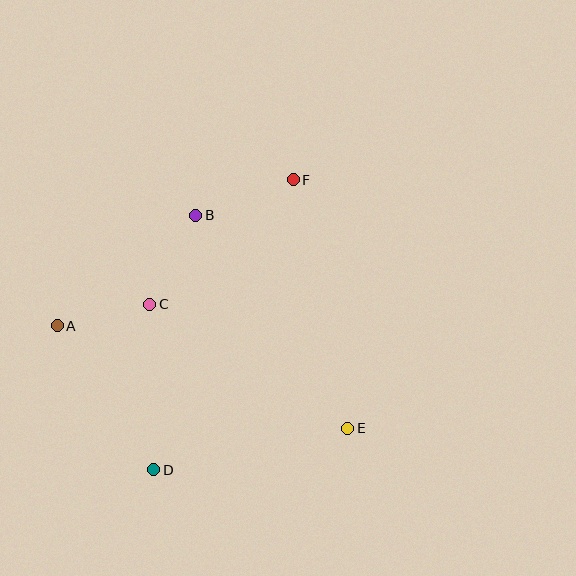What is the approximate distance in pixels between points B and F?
The distance between B and F is approximately 103 pixels.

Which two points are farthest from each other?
Points D and F are farthest from each other.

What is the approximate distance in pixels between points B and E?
The distance between B and E is approximately 262 pixels.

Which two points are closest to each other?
Points A and C are closest to each other.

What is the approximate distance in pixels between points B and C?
The distance between B and C is approximately 100 pixels.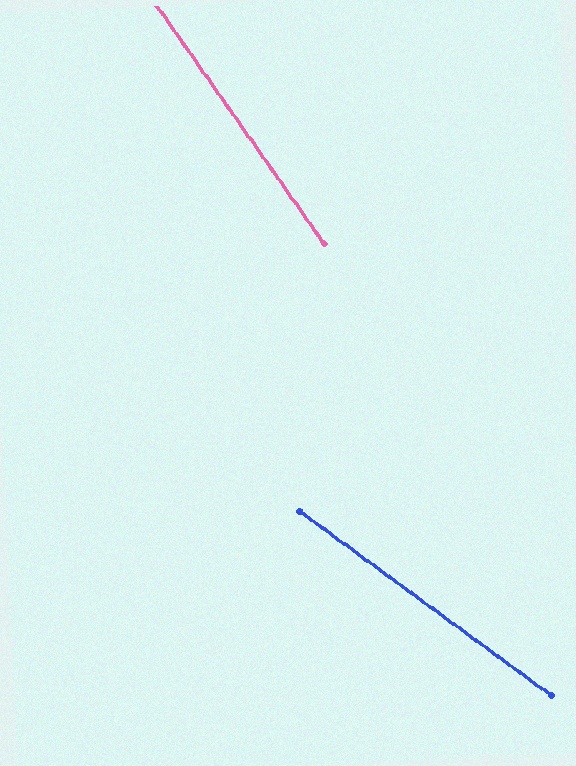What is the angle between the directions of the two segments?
Approximately 19 degrees.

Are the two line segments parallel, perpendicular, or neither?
Neither parallel nor perpendicular — they differ by about 19°.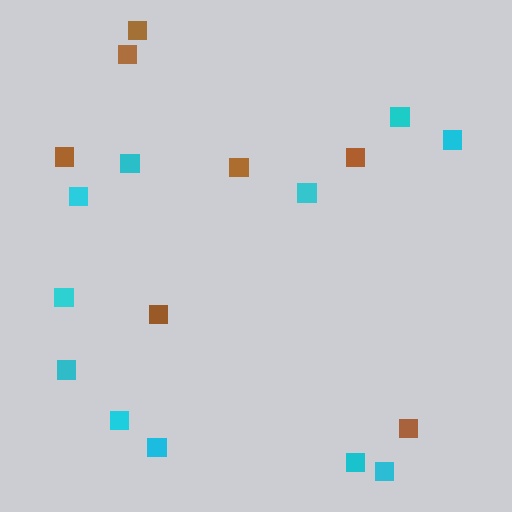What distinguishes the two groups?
There are 2 groups: one group of brown squares (7) and one group of cyan squares (11).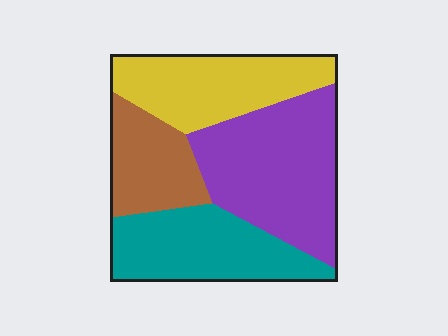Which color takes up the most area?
Purple, at roughly 35%.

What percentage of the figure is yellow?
Yellow covers around 25% of the figure.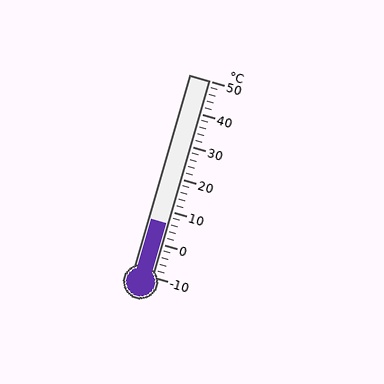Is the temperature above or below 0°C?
The temperature is above 0°C.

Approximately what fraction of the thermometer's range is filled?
The thermometer is filled to approximately 25% of its range.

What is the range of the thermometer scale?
The thermometer scale ranges from -10°C to 50°C.